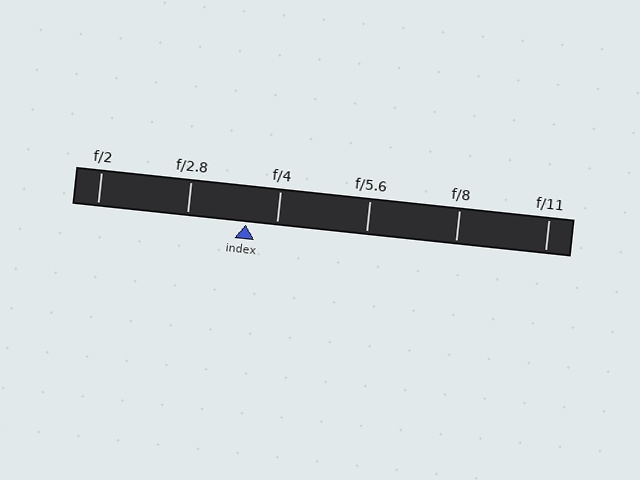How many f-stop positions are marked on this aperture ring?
There are 6 f-stop positions marked.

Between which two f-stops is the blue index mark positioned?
The index mark is between f/2.8 and f/4.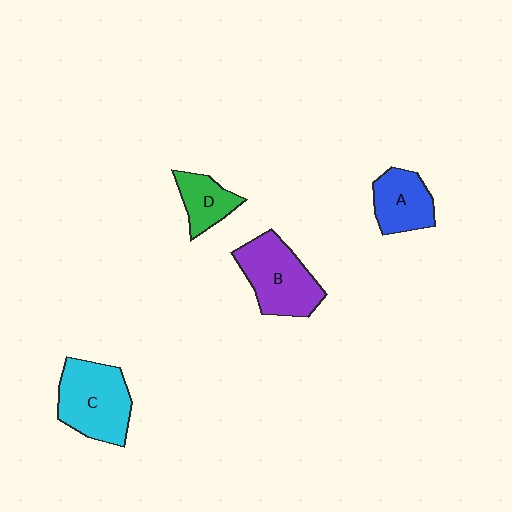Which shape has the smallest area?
Shape D (green).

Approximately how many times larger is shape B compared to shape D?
Approximately 1.9 times.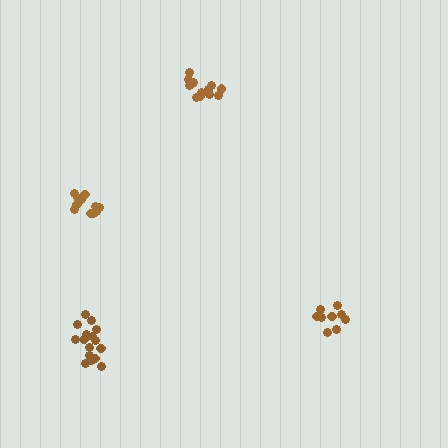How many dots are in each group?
Group 1: 11 dots, Group 2: 10 dots, Group 3: 16 dots, Group 4: 14 dots (51 total).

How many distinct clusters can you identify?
There are 4 distinct clusters.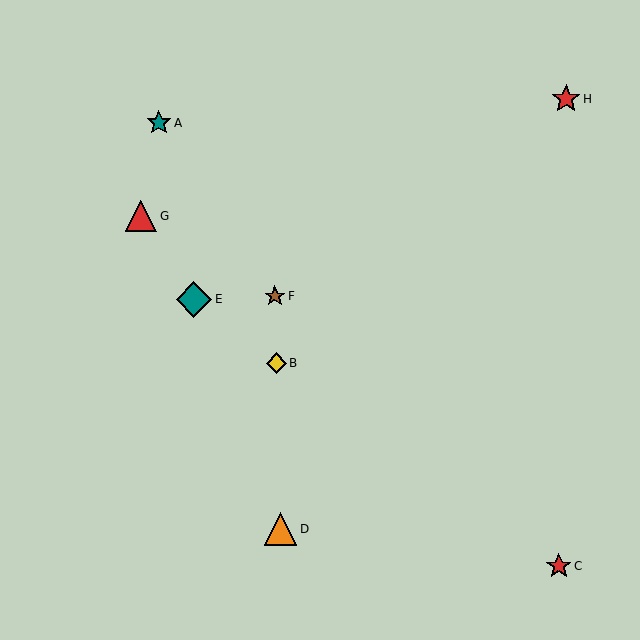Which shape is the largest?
The teal diamond (labeled E) is the largest.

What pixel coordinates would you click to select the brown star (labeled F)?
Click at (275, 296) to select the brown star F.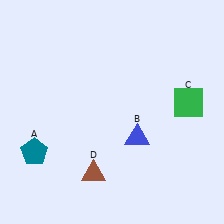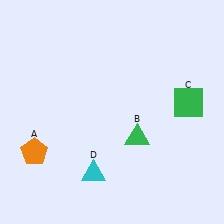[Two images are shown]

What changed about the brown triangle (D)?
In Image 1, D is brown. In Image 2, it changed to cyan.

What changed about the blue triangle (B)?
In Image 1, B is blue. In Image 2, it changed to green.